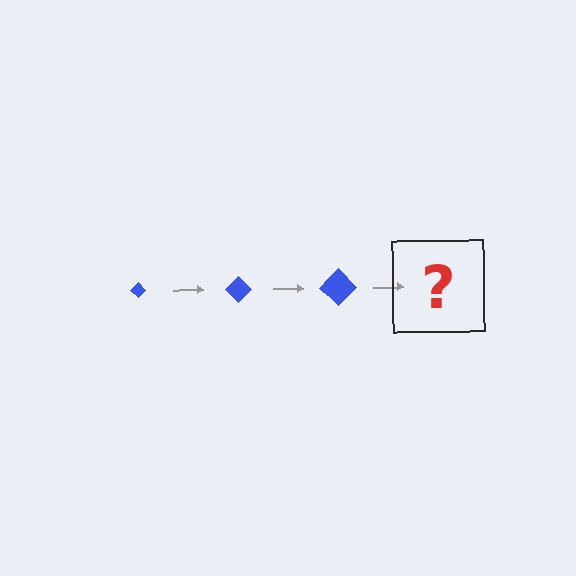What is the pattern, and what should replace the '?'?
The pattern is that the diamond gets progressively larger each step. The '?' should be a blue diamond, larger than the previous one.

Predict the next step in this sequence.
The next step is a blue diamond, larger than the previous one.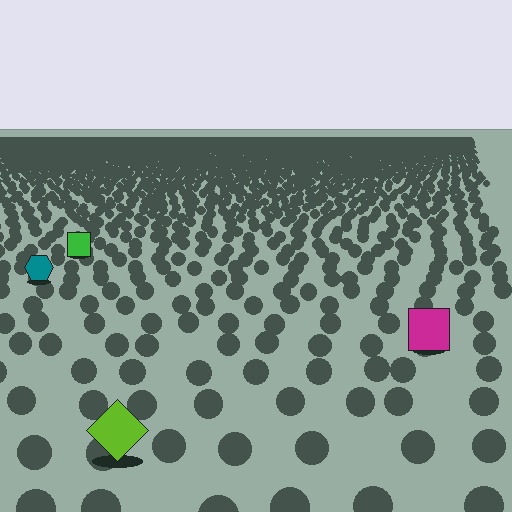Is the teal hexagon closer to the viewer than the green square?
Yes. The teal hexagon is closer — you can tell from the texture gradient: the ground texture is coarser near it.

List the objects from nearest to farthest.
From nearest to farthest: the lime diamond, the magenta square, the teal hexagon, the green square.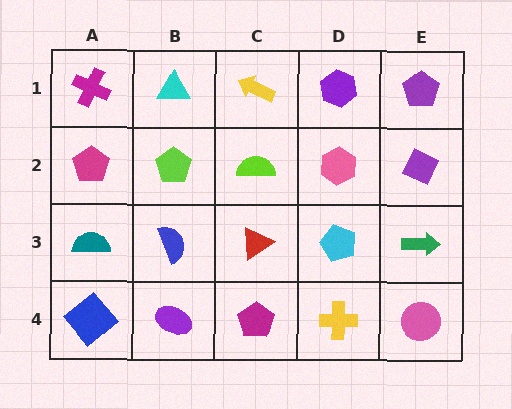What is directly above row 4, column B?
A blue semicircle.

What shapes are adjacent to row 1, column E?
A purple diamond (row 2, column E), a purple hexagon (row 1, column D).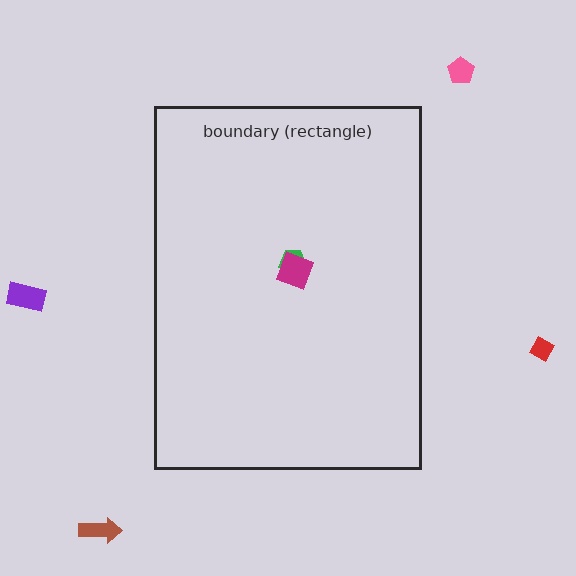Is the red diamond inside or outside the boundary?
Outside.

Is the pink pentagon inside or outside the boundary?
Outside.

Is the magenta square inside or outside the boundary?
Inside.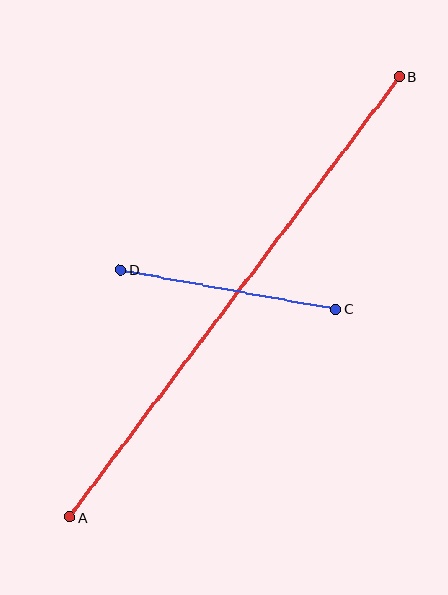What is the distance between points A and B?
The distance is approximately 550 pixels.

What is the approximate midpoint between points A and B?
The midpoint is at approximately (234, 297) pixels.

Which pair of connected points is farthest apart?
Points A and B are farthest apart.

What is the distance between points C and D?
The distance is approximately 219 pixels.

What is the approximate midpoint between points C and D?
The midpoint is at approximately (228, 289) pixels.